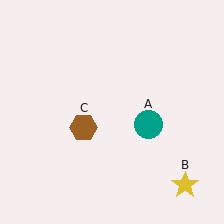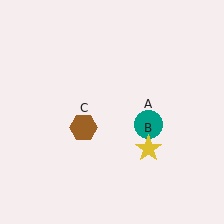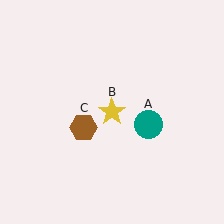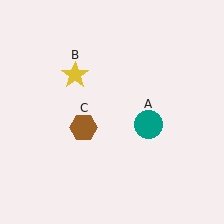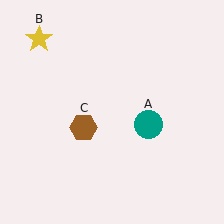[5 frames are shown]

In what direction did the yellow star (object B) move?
The yellow star (object B) moved up and to the left.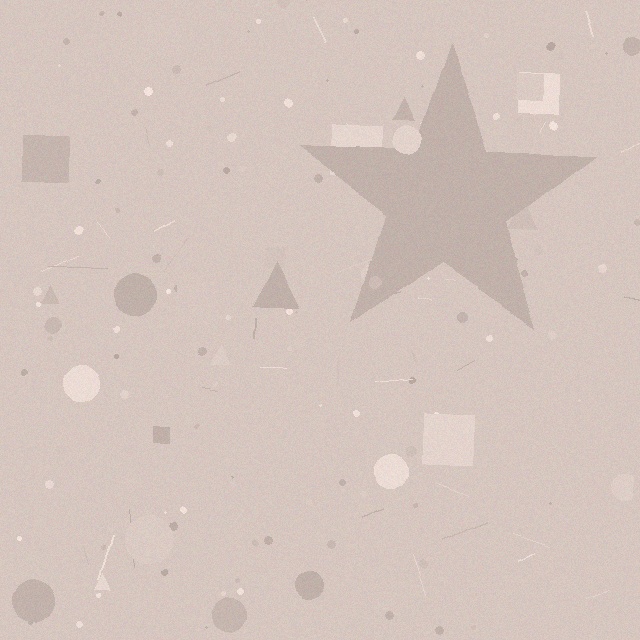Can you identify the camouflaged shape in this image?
The camouflaged shape is a star.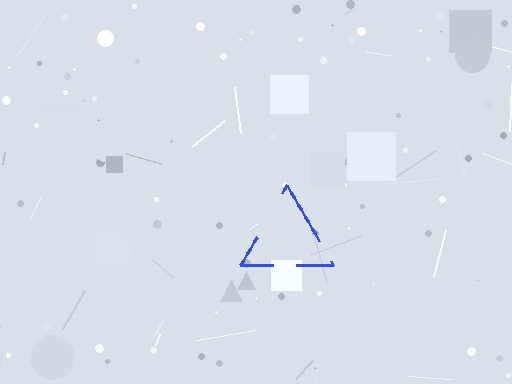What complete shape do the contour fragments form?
The contour fragments form a triangle.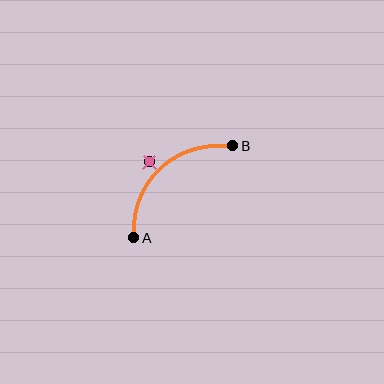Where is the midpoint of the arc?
The arc midpoint is the point on the curve farthest from the straight line joining A and B. It sits above and to the left of that line.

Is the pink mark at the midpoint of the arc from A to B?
No — the pink mark does not lie on the arc at all. It sits slightly outside the curve.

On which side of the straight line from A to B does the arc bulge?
The arc bulges above and to the left of the straight line connecting A and B.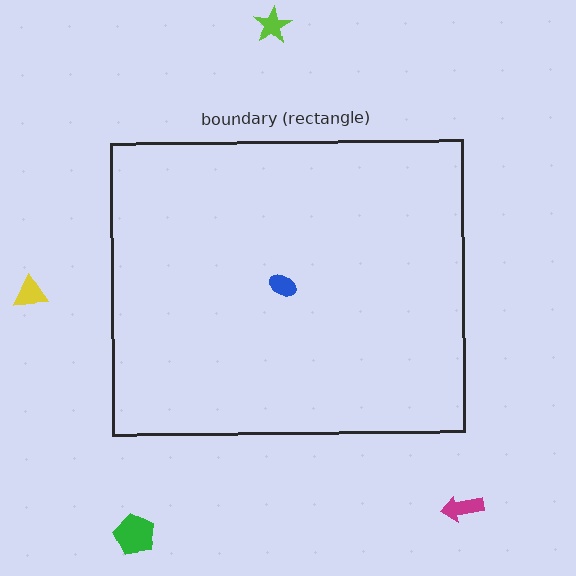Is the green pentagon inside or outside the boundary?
Outside.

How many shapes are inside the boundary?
1 inside, 4 outside.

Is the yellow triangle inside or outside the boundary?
Outside.